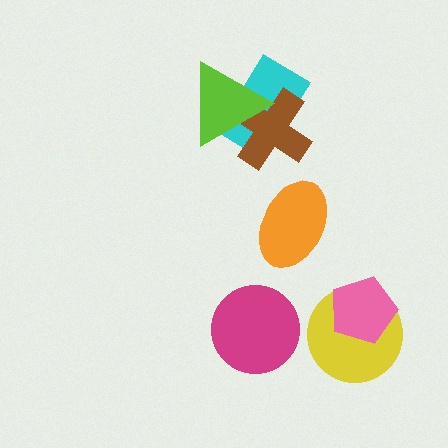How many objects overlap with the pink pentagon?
1 object overlaps with the pink pentagon.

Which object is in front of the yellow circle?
The pink pentagon is in front of the yellow circle.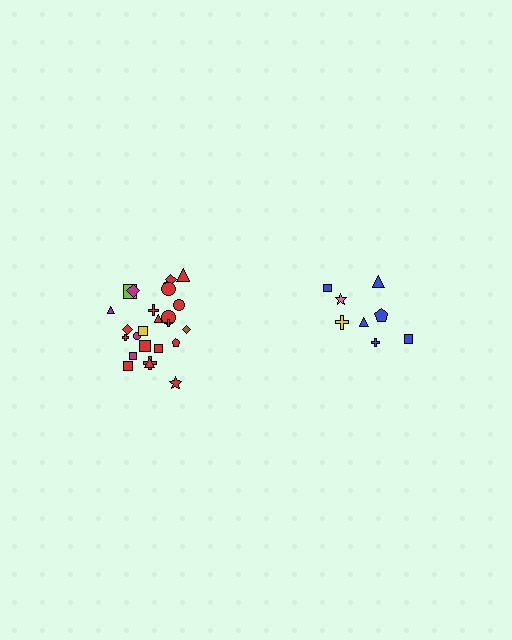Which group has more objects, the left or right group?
The left group.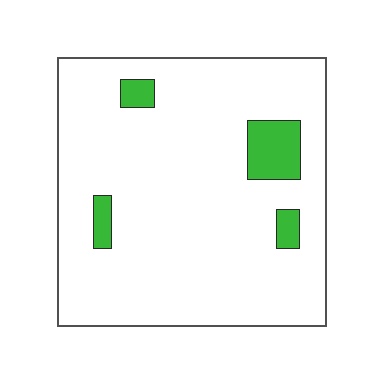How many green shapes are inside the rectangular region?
4.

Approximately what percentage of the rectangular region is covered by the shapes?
Approximately 10%.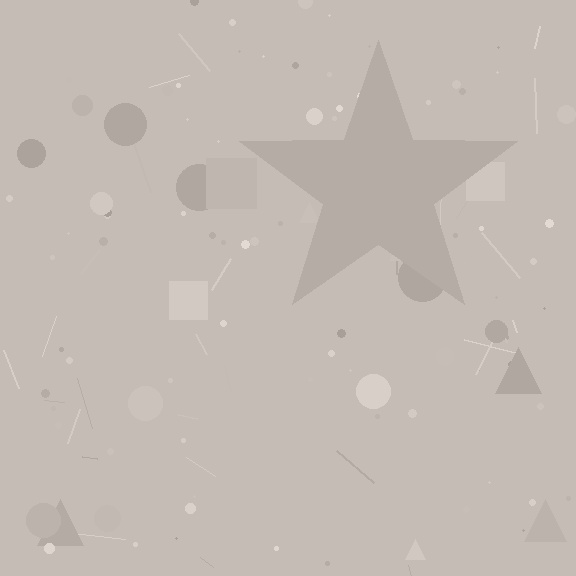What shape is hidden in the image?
A star is hidden in the image.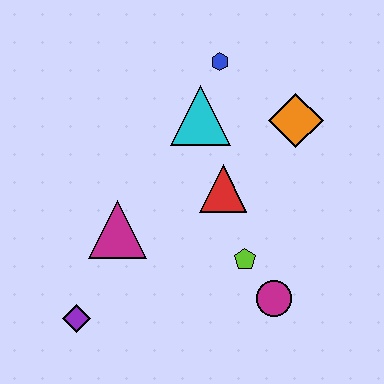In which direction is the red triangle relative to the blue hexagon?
The red triangle is below the blue hexagon.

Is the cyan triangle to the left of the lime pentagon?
Yes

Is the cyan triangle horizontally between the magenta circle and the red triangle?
No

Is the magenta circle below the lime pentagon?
Yes